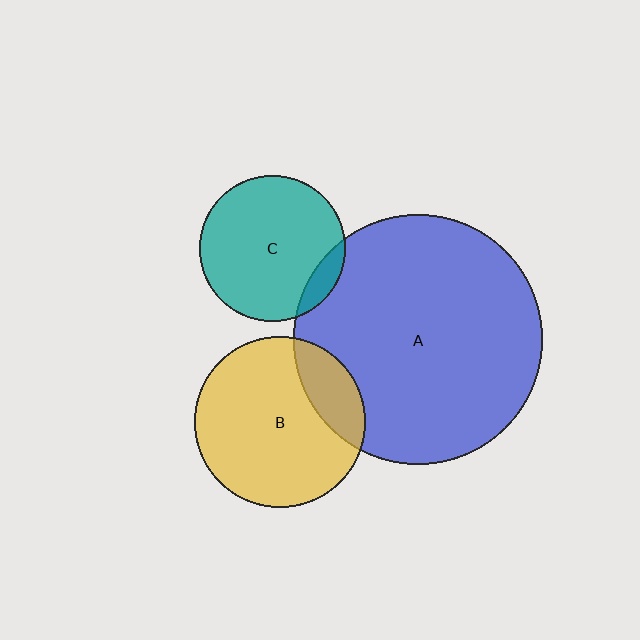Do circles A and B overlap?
Yes.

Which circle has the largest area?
Circle A (blue).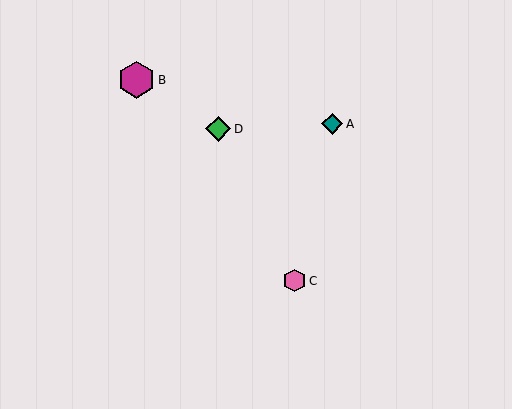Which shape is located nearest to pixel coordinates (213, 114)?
The green diamond (labeled D) at (218, 129) is nearest to that location.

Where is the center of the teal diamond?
The center of the teal diamond is at (332, 124).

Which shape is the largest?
The magenta hexagon (labeled B) is the largest.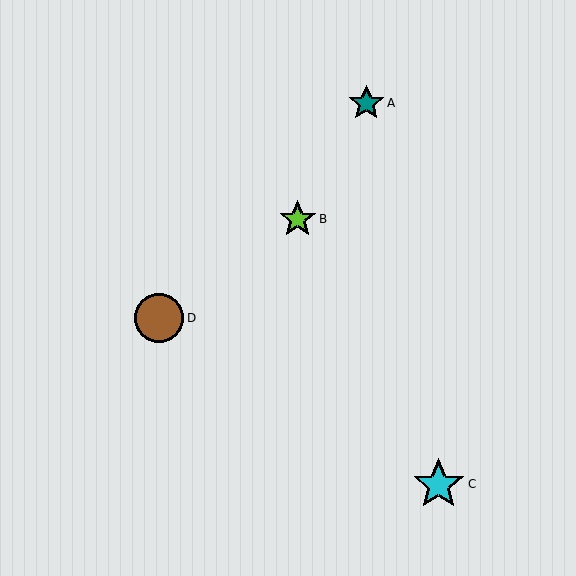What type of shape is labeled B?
Shape B is a lime star.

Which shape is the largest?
The cyan star (labeled C) is the largest.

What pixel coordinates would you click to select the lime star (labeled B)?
Click at (298, 219) to select the lime star B.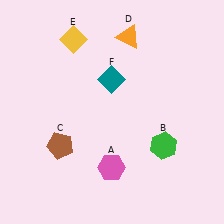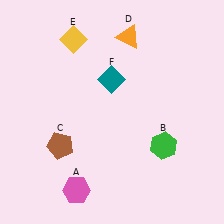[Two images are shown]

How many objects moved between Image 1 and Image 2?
1 object moved between the two images.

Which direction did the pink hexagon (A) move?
The pink hexagon (A) moved left.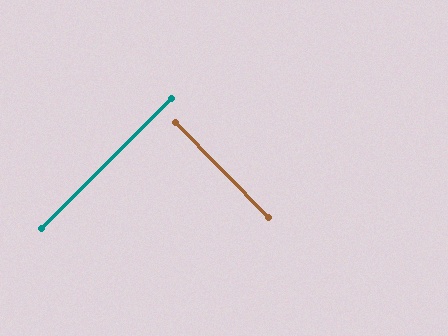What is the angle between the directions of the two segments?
Approximately 89 degrees.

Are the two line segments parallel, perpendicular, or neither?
Perpendicular — they meet at approximately 89°.